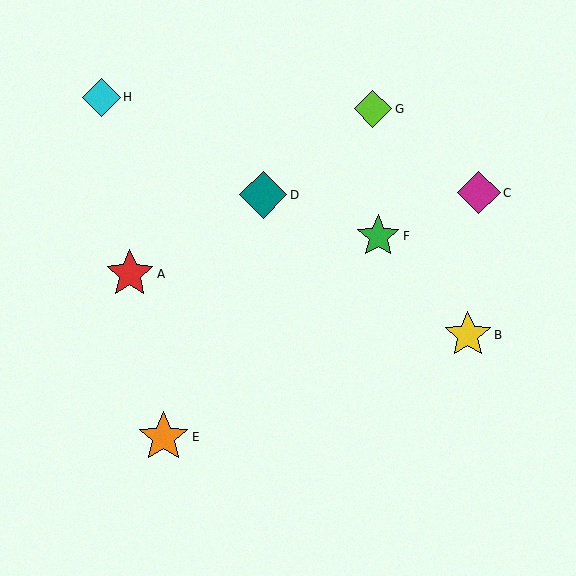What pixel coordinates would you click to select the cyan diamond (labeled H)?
Click at (101, 97) to select the cyan diamond H.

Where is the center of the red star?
The center of the red star is at (130, 274).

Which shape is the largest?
The orange star (labeled E) is the largest.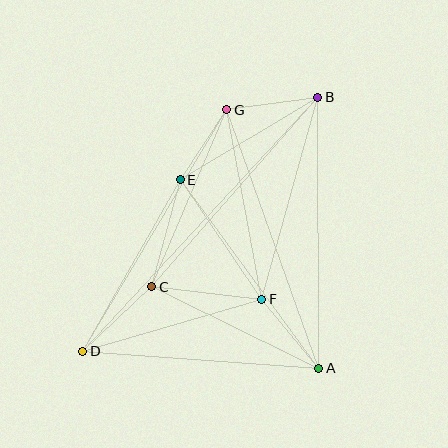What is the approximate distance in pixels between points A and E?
The distance between A and E is approximately 234 pixels.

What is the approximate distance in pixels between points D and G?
The distance between D and G is approximately 281 pixels.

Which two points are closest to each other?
Points E and G are closest to each other.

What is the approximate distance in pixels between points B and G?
The distance between B and G is approximately 92 pixels.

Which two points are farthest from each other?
Points B and D are farthest from each other.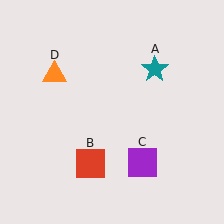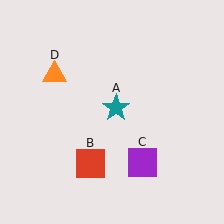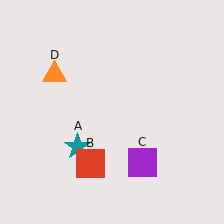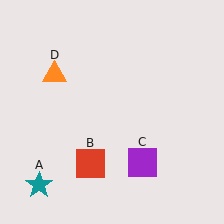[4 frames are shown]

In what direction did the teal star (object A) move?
The teal star (object A) moved down and to the left.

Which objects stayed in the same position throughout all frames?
Red square (object B) and purple square (object C) and orange triangle (object D) remained stationary.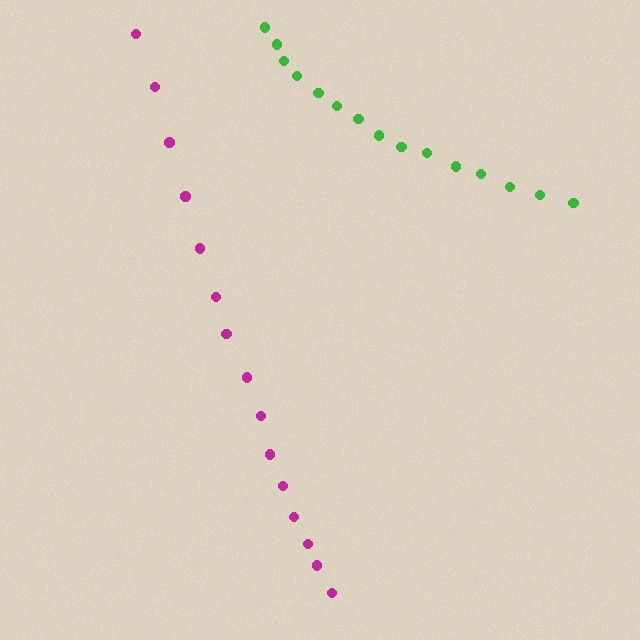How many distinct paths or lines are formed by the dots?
There are 2 distinct paths.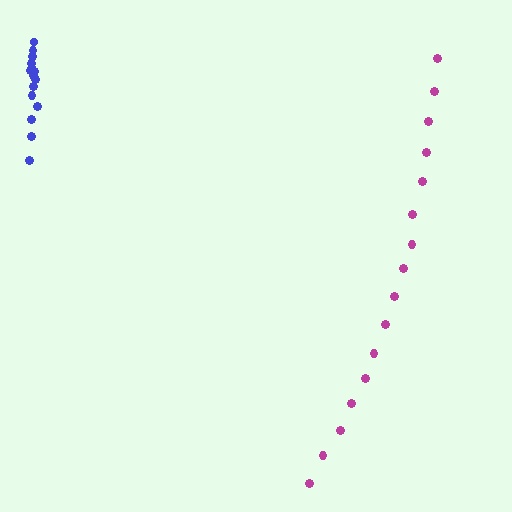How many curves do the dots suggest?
There are 2 distinct paths.